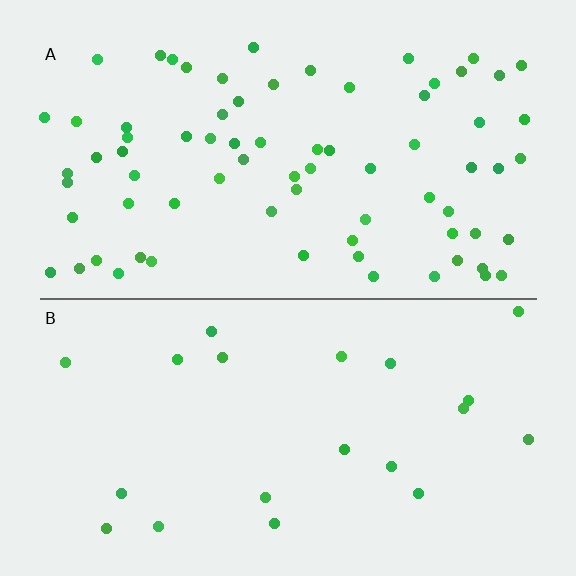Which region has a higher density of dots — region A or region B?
A (the top).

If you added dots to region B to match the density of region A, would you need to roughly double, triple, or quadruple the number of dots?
Approximately quadruple.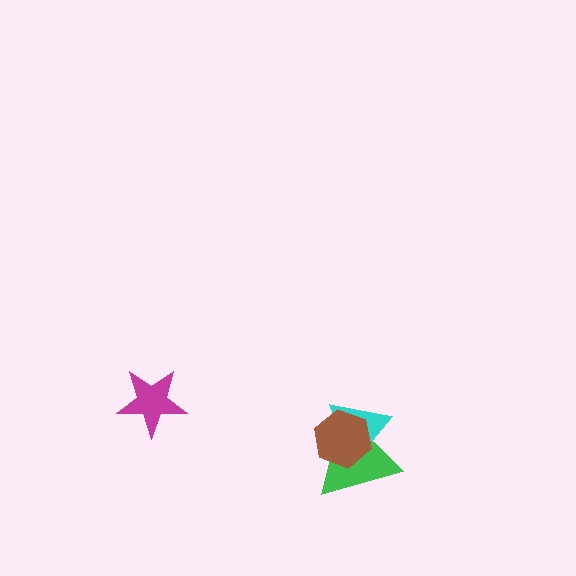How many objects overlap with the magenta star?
0 objects overlap with the magenta star.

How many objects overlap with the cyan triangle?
2 objects overlap with the cyan triangle.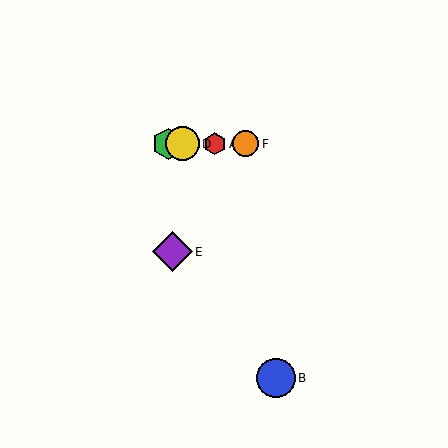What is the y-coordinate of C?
Object C is at y≈144.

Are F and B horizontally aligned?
No, F is at y≈144 and B is at y≈378.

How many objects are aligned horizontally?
4 objects (A, C, D, F) are aligned horizontally.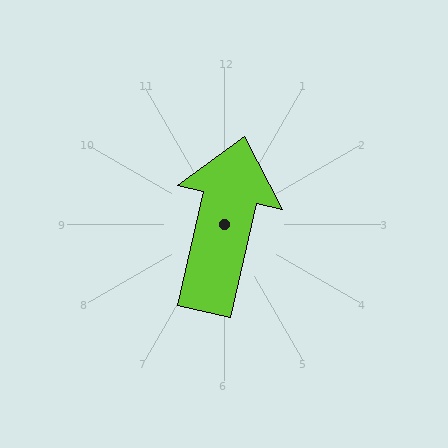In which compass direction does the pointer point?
North.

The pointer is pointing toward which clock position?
Roughly 12 o'clock.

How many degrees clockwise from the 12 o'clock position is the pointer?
Approximately 13 degrees.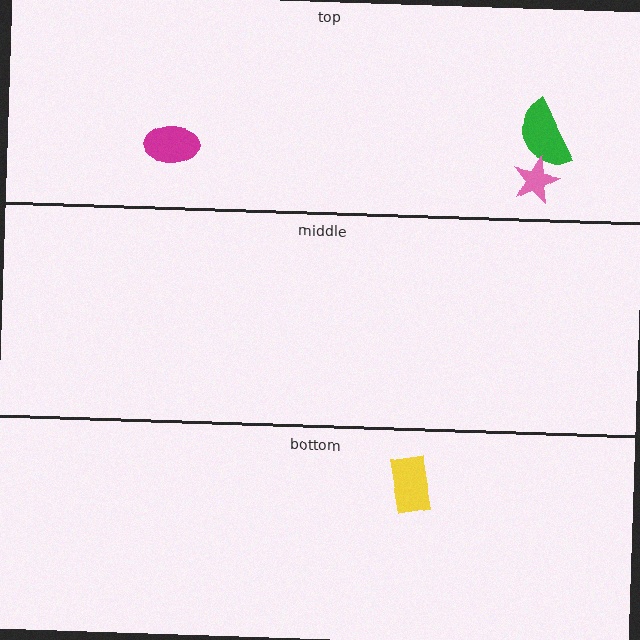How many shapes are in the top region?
3.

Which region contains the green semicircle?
The top region.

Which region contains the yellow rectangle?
The bottom region.